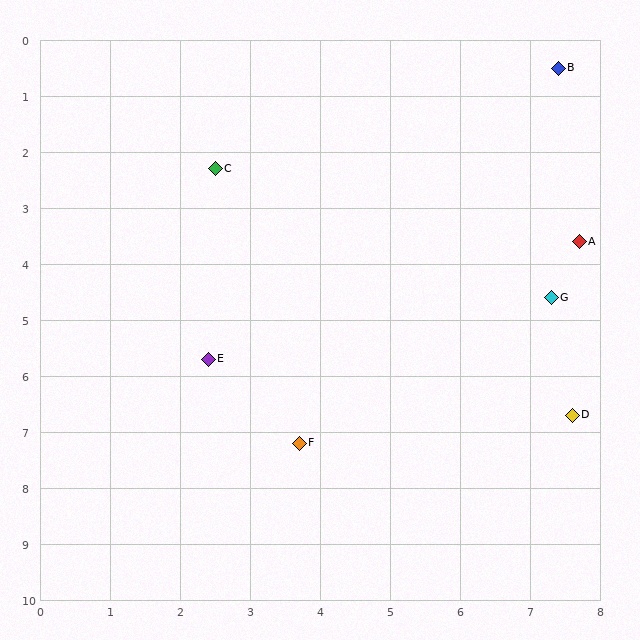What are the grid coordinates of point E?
Point E is at approximately (2.4, 5.7).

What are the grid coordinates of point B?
Point B is at approximately (7.4, 0.5).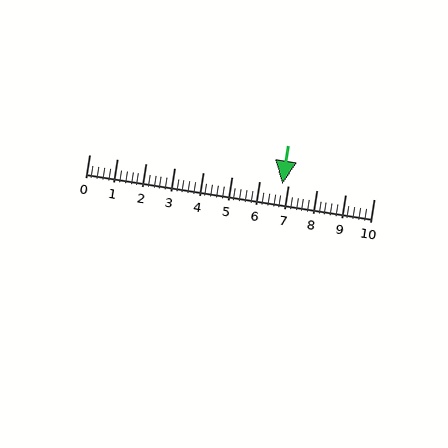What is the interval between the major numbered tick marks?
The major tick marks are spaced 1 units apart.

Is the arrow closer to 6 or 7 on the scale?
The arrow is closer to 7.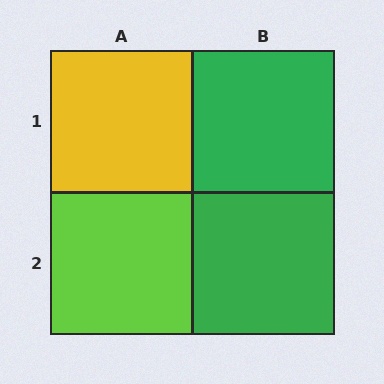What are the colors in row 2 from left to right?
Lime, green.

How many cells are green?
2 cells are green.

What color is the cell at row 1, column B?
Green.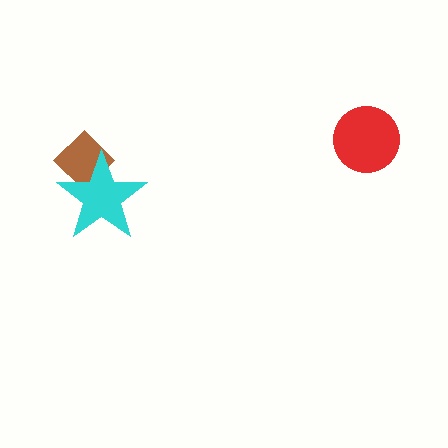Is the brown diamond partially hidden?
Yes, it is partially covered by another shape.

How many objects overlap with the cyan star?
1 object overlaps with the cyan star.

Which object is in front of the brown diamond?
The cyan star is in front of the brown diamond.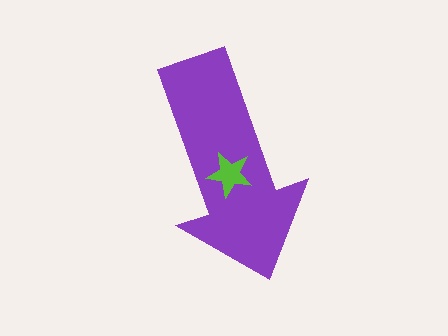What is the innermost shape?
The lime star.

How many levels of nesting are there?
2.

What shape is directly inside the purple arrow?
The lime star.